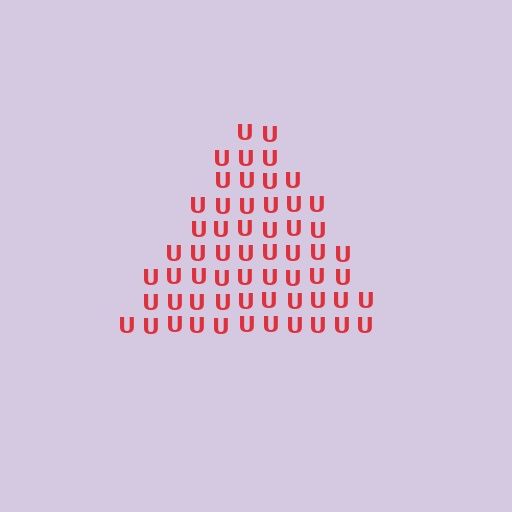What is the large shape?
The large shape is a triangle.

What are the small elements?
The small elements are letter U's.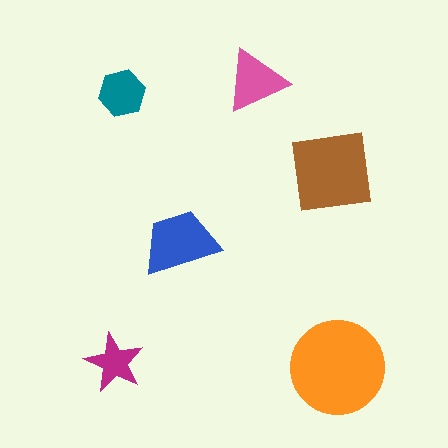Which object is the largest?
The orange circle.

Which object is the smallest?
The magenta star.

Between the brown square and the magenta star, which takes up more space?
The brown square.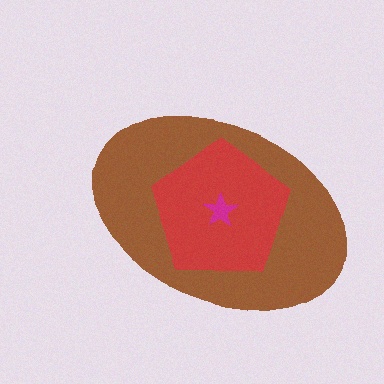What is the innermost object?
The magenta star.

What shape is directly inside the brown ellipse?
The red pentagon.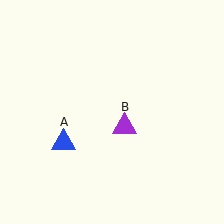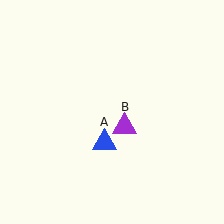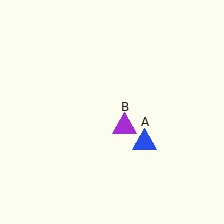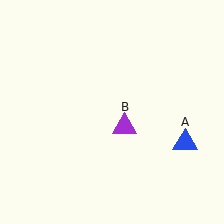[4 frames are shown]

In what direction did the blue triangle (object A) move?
The blue triangle (object A) moved right.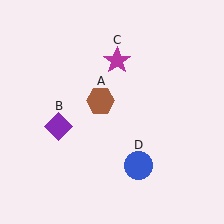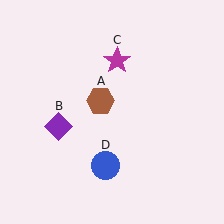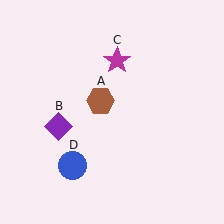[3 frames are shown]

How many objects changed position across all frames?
1 object changed position: blue circle (object D).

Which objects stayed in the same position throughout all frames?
Brown hexagon (object A) and purple diamond (object B) and magenta star (object C) remained stationary.